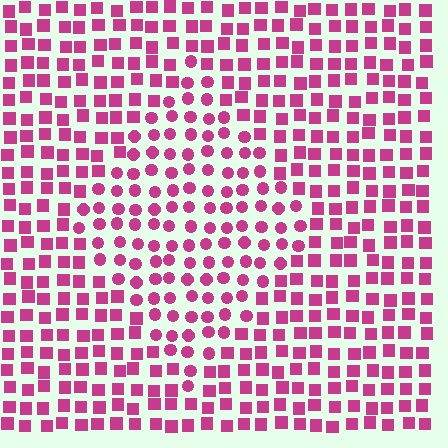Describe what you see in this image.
The image is filled with small magenta elements arranged in a uniform grid. A diamond-shaped region contains circles, while the surrounding area contains squares. The boundary is defined purely by the change in element shape.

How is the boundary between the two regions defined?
The boundary is defined by a change in element shape: circles inside vs. squares outside. All elements share the same color and spacing.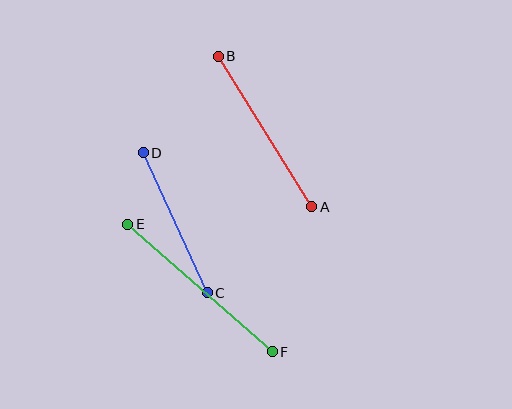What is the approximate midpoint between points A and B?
The midpoint is at approximately (265, 131) pixels.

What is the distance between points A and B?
The distance is approximately 177 pixels.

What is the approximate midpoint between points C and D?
The midpoint is at approximately (175, 223) pixels.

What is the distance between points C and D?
The distance is approximately 154 pixels.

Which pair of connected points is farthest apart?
Points E and F are farthest apart.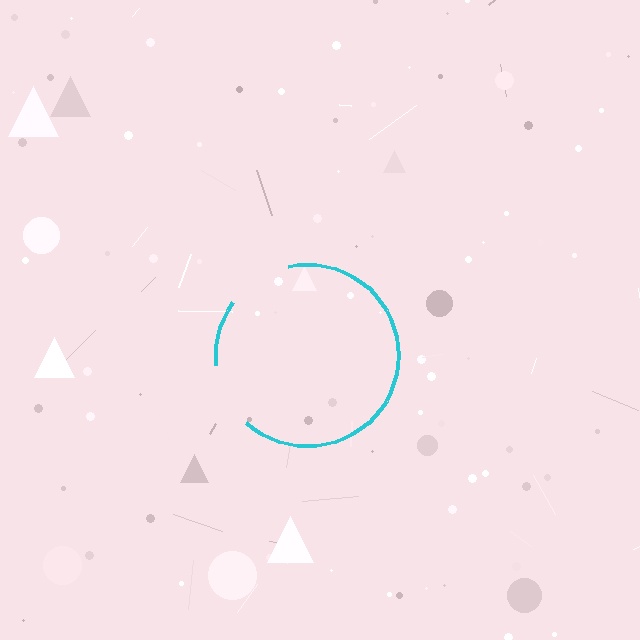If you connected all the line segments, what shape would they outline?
They would outline a circle.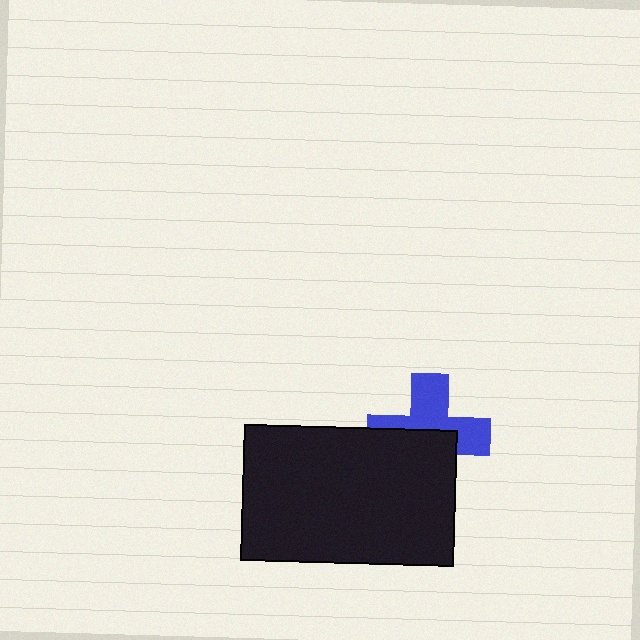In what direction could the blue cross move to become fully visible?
The blue cross could move up. That would shift it out from behind the black rectangle entirely.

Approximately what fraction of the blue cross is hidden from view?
Roughly 50% of the blue cross is hidden behind the black rectangle.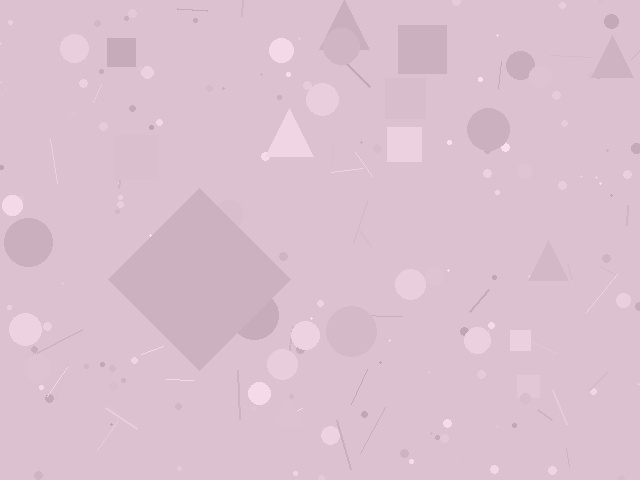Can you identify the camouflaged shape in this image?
The camouflaged shape is a diamond.